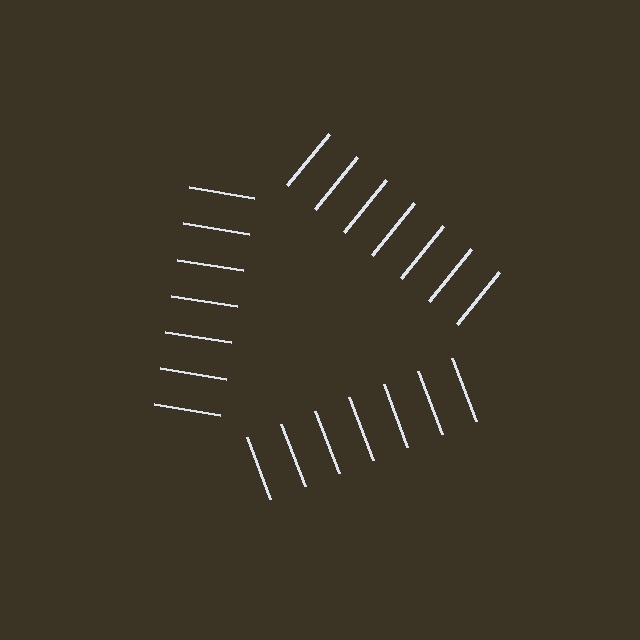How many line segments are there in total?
21 — 7 along each of the 3 edges.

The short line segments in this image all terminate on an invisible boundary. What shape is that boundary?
An illusory triangle — the line segments terminate on its edges but no continuous stroke is drawn.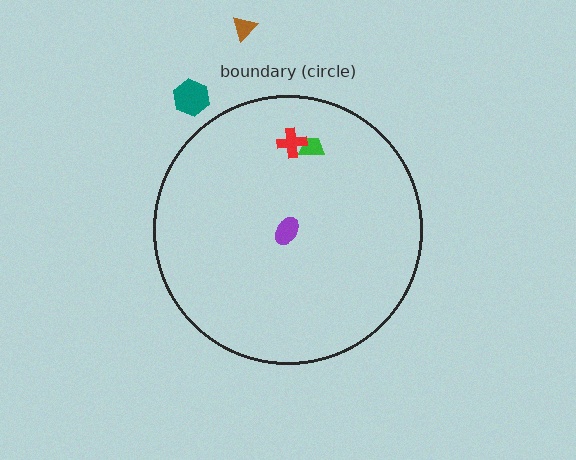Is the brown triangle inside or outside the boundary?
Outside.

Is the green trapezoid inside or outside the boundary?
Inside.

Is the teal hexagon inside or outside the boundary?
Outside.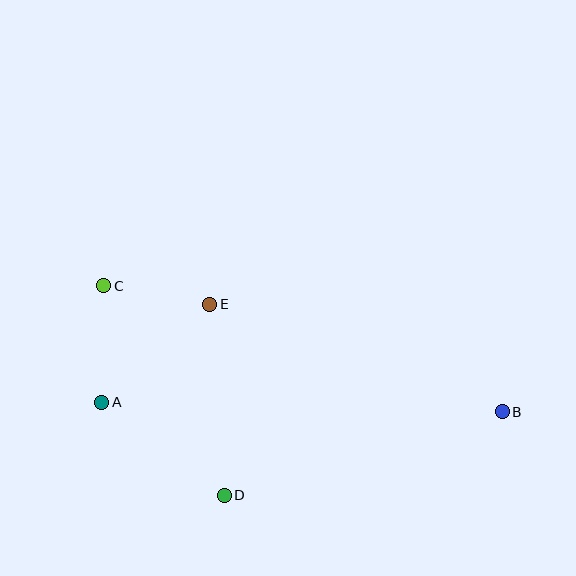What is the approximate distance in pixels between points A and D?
The distance between A and D is approximately 154 pixels.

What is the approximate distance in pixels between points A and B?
The distance between A and B is approximately 401 pixels.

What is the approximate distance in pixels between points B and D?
The distance between B and D is approximately 291 pixels.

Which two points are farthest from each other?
Points B and C are farthest from each other.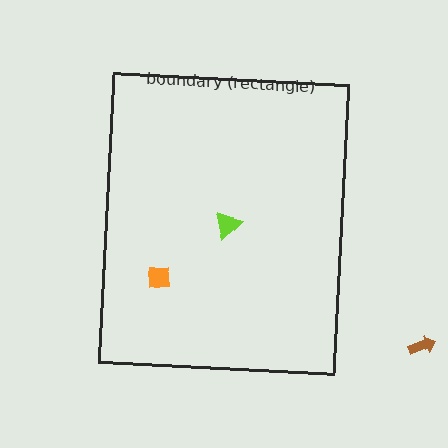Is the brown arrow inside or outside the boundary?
Outside.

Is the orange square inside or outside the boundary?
Inside.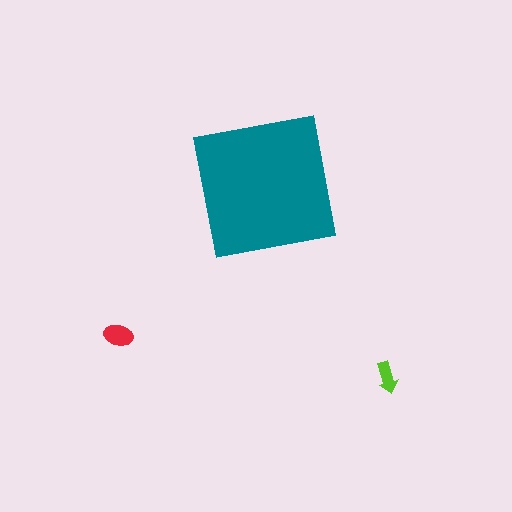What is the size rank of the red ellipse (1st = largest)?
2nd.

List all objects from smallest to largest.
The lime arrow, the red ellipse, the teal square.